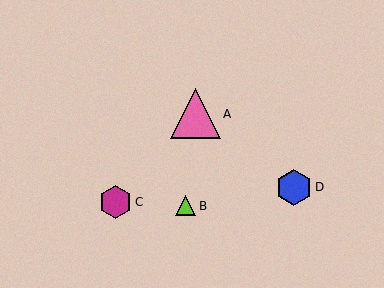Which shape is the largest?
The pink triangle (labeled A) is the largest.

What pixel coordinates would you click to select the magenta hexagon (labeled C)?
Click at (115, 202) to select the magenta hexagon C.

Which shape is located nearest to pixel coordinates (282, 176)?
The blue hexagon (labeled D) at (294, 187) is nearest to that location.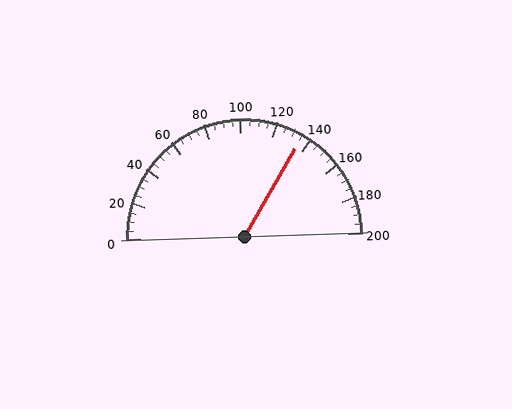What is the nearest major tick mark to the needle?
The nearest major tick mark is 140.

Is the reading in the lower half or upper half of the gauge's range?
The reading is in the upper half of the range (0 to 200).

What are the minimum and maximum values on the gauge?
The gauge ranges from 0 to 200.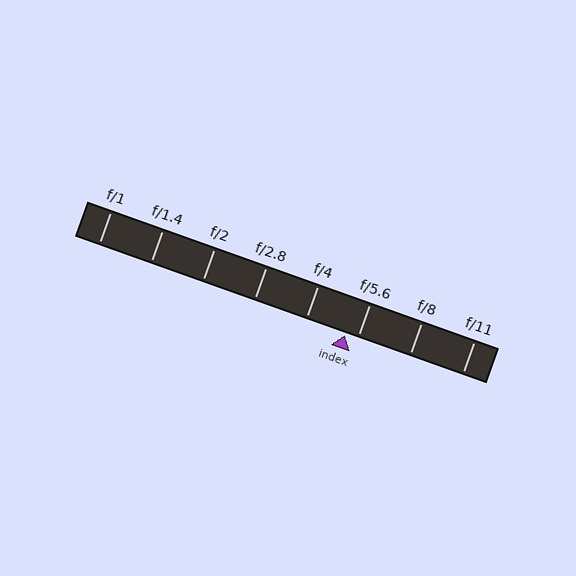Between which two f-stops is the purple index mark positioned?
The index mark is between f/4 and f/5.6.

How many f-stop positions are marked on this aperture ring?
There are 8 f-stop positions marked.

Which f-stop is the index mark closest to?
The index mark is closest to f/5.6.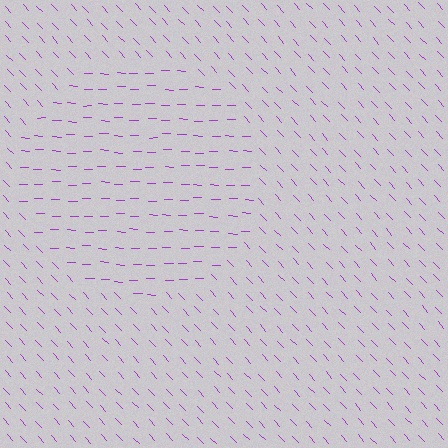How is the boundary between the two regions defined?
The boundary is defined purely by a change in line orientation (approximately 45 degrees difference). All lines are the same color and thickness.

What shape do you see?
I see a circle.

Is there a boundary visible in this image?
Yes, there is a texture boundary formed by a change in line orientation.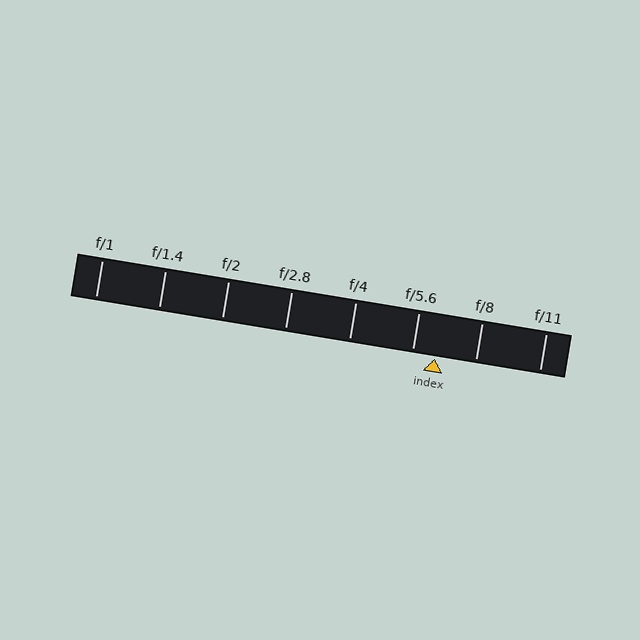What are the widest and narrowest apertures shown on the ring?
The widest aperture shown is f/1 and the narrowest is f/11.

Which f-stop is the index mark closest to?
The index mark is closest to f/5.6.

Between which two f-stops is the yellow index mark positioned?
The index mark is between f/5.6 and f/8.